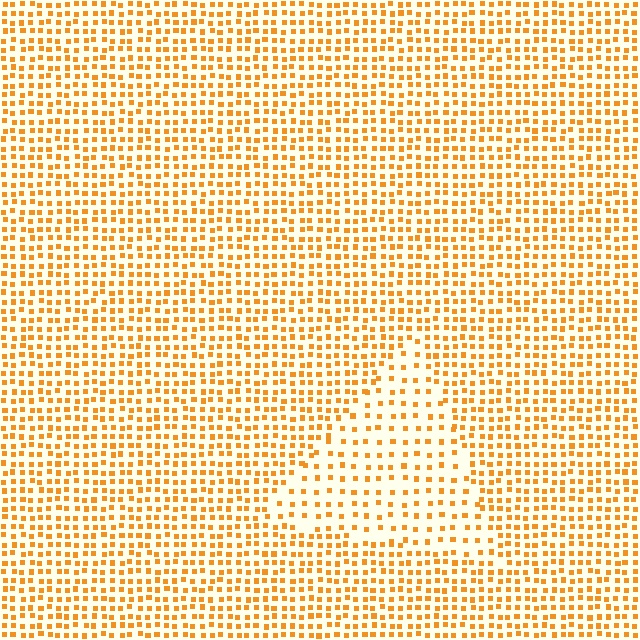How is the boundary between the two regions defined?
The boundary is defined by a change in element density (approximately 1.9x ratio). All elements are the same color, size, and shape.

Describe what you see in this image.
The image contains small orange elements arranged at two different densities. A triangle-shaped region is visible where the elements are less densely packed than the surrounding area.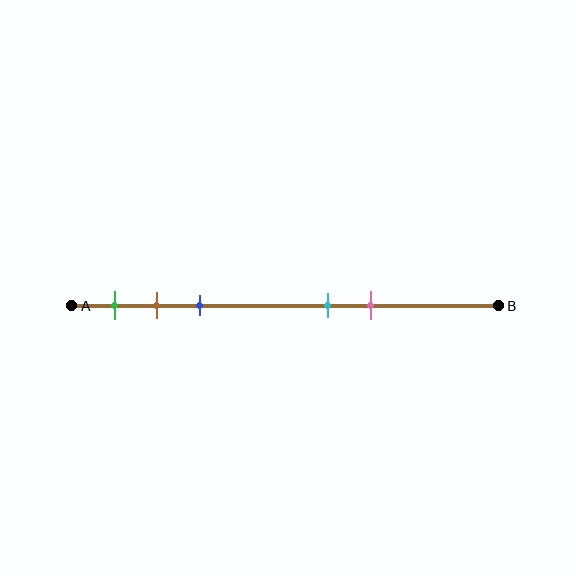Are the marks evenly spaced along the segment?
No, the marks are not evenly spaced.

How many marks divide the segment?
There are 5 marks dividing the segment.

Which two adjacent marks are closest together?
The brown and blue marks are the closest adjacent pair.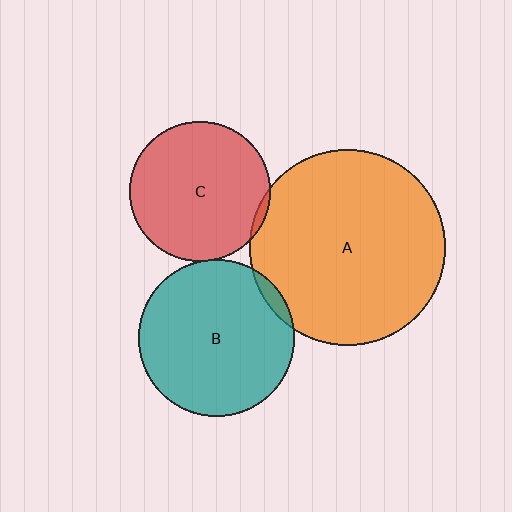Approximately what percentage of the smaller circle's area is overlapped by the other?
Approximately 5%.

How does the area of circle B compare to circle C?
Approximately 1.2 times.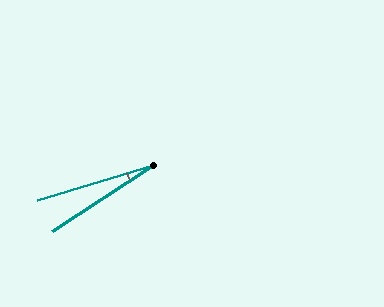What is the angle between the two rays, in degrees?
Approximately 16 degrees.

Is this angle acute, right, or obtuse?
It is acute.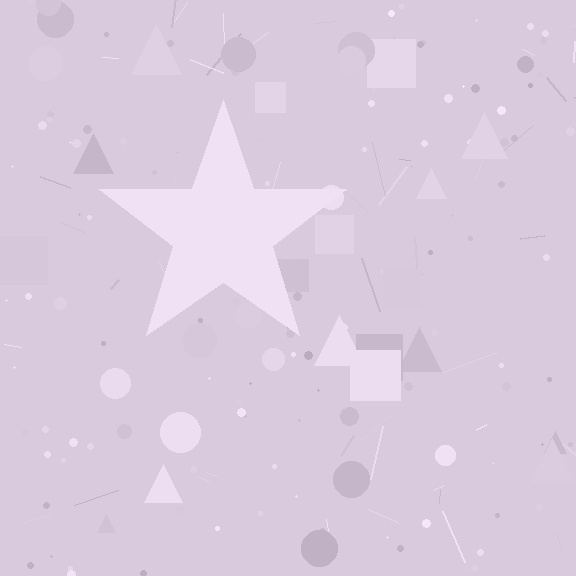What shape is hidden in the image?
A star is hidden in the image.